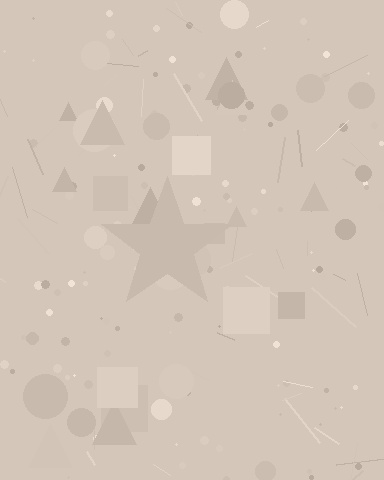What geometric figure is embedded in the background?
A star is embedded in the background.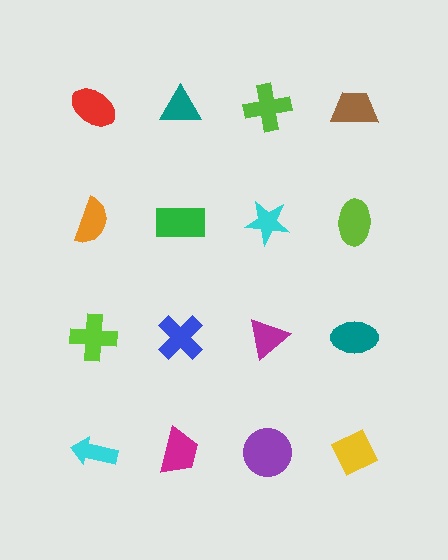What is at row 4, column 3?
A purple circle.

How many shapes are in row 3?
4 shapes.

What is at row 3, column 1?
A lime cross.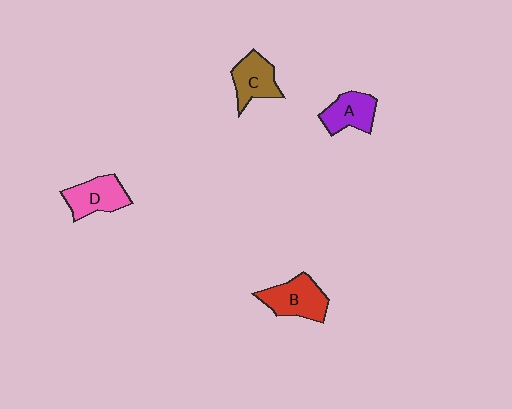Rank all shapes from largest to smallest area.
From largest to smallest: B (red), D (pink), C (brown), A (purple).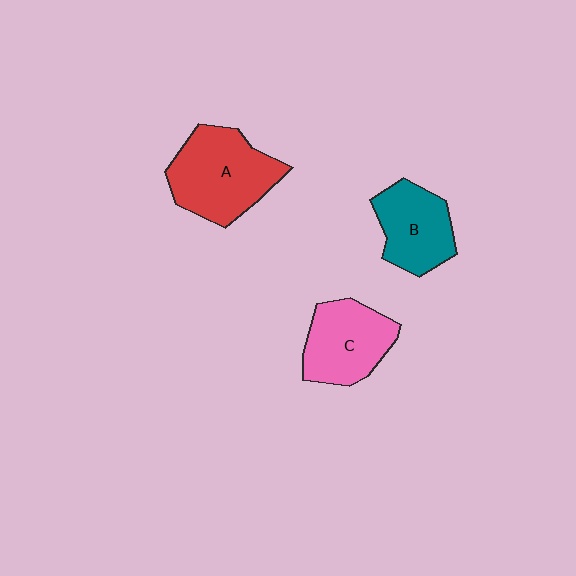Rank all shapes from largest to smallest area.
From largest to smallest: A (red), C (pink), B (teal).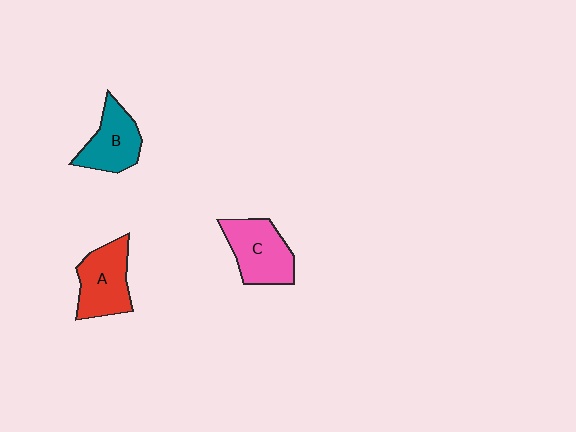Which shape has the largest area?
Shape C (pink).